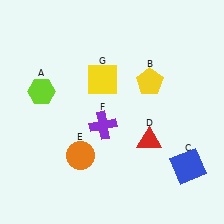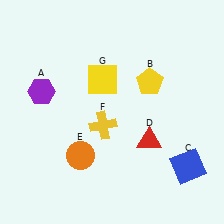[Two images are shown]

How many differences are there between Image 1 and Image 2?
There are 2 differences between the two images.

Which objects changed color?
A changed from lime to purple. F changed from purple to yellow.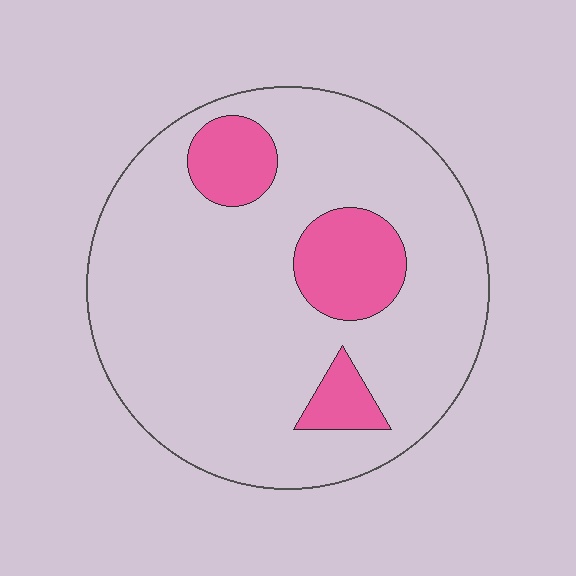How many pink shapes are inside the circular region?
3.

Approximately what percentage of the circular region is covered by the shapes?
Approximately 15%.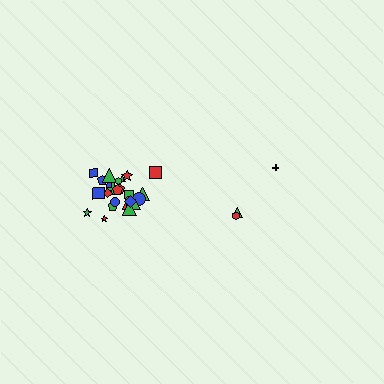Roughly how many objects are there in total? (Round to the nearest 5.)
Roughly 30 objects in total.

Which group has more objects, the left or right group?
The left group.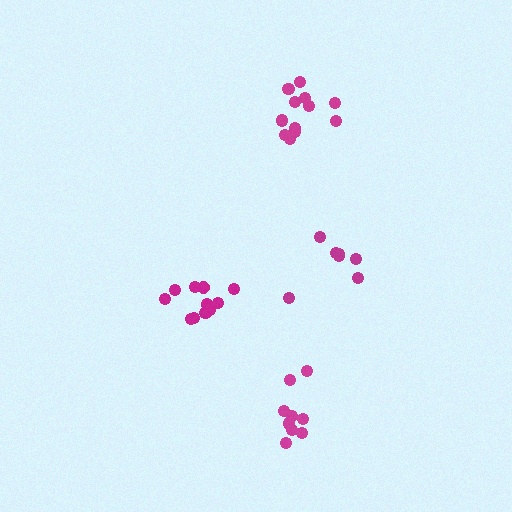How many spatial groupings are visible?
There are 4 spatial groupings.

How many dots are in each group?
Group 1: 12 dots, Group 2: 7 dots, Group 3: 11 dots, Group 4: 9 dots (39 total).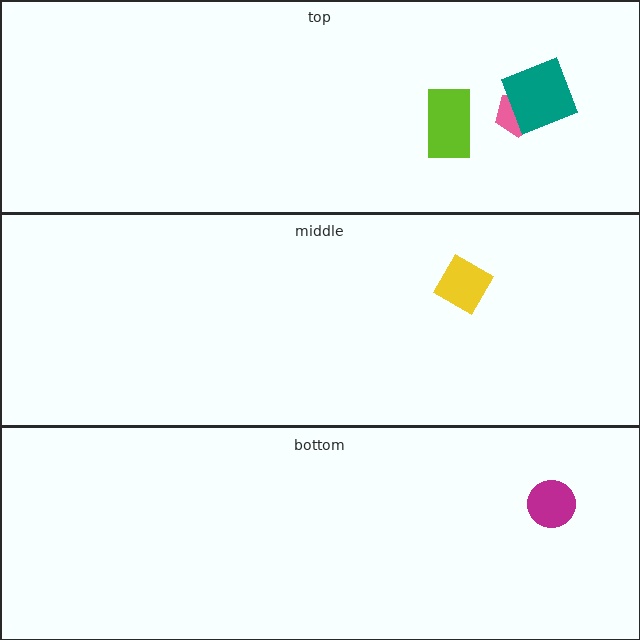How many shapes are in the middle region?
1.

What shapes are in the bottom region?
The magenta circle.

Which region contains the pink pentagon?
The top region.